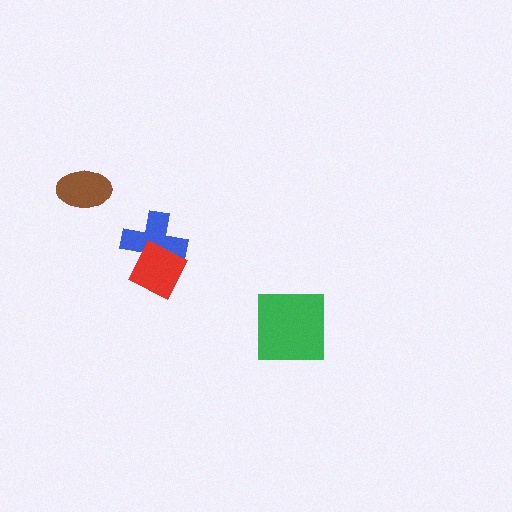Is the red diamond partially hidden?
No, no other shape covers it.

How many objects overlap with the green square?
0 objects overlap with the green square.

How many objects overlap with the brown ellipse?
0 objects overlap with the brown ellipse.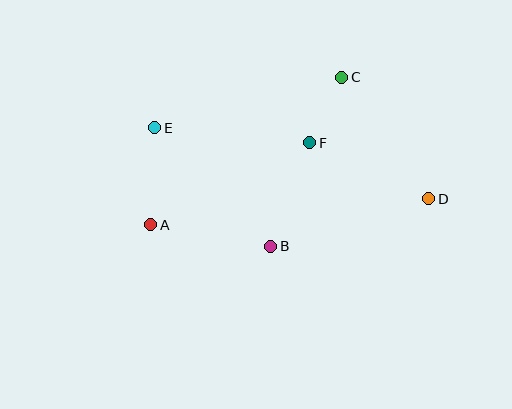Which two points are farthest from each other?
Points D and E are farthest from each other.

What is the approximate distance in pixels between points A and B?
The distance between A and B is approximately 122 pixels.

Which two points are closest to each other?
Points C and F are closest to each other.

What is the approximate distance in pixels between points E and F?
The distance between E and F is approximately 156 pixels.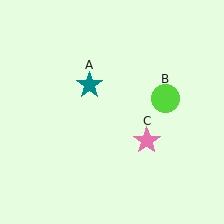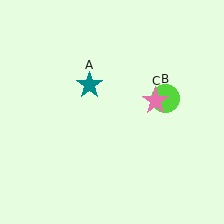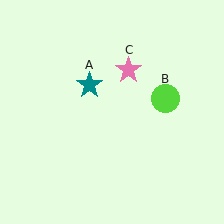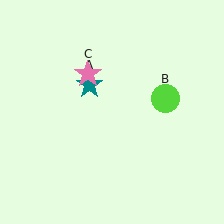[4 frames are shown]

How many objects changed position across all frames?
1 object changed position: pink star (object C).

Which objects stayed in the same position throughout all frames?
Teal star (object A) and lime circle (object B) remained stationary.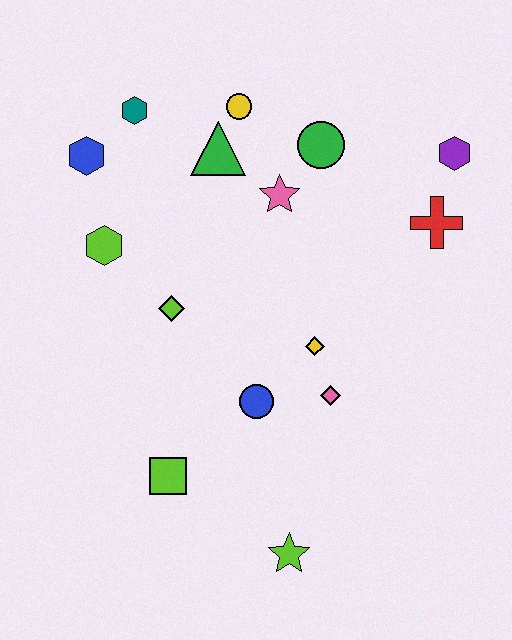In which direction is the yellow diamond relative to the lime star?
The yellow diamond is above the lime star.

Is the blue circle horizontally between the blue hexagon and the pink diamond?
Yes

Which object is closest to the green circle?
The pink star is closest to the green circle.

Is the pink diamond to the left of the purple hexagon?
Yes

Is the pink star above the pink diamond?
Yes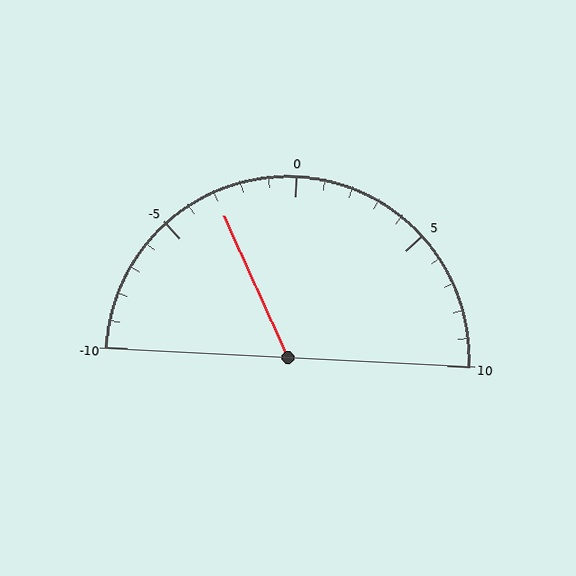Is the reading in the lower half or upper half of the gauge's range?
The reading is in the lower half of the range (-10 to 10).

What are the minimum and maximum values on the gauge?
The gauge ranges from -10 to 10.